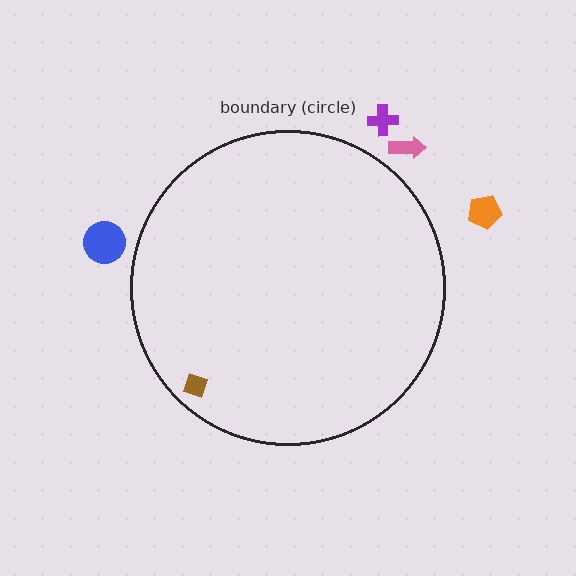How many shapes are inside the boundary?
1 inside, 4 outside.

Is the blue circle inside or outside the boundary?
Outside.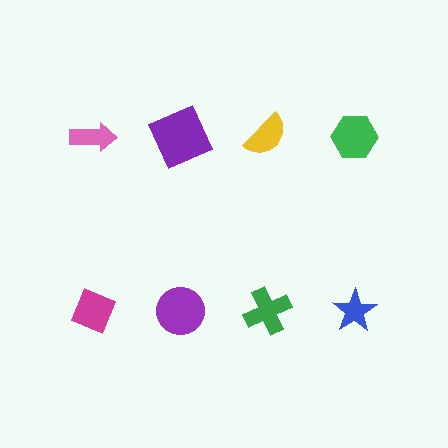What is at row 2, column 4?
A blue star.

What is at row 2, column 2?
A purple circle.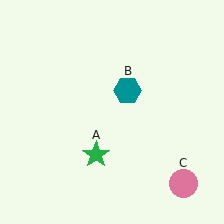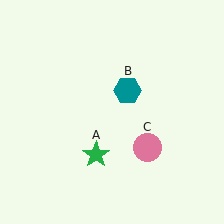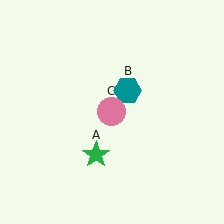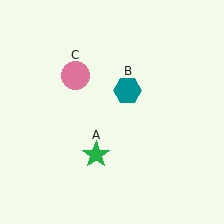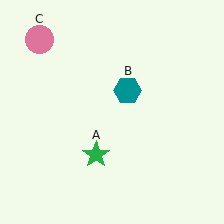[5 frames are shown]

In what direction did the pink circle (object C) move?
The pink circle (object C) moved up and to the left.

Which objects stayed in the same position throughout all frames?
Green star (object A) and teal hexagon (object B) remained stationary.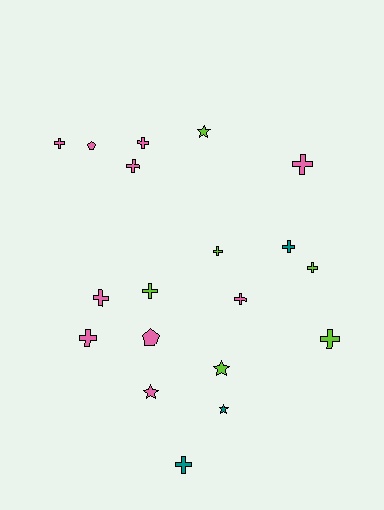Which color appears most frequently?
Pink, with 10 objects.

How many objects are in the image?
There are 19 objects.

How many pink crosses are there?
There are 7 pink crosses.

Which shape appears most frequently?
Cross, with 13 objects.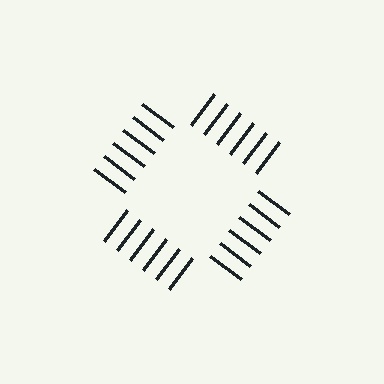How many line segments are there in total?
24 — 6 along each of the 4 edges.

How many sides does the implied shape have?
4 sides — the line-ends trace a square.